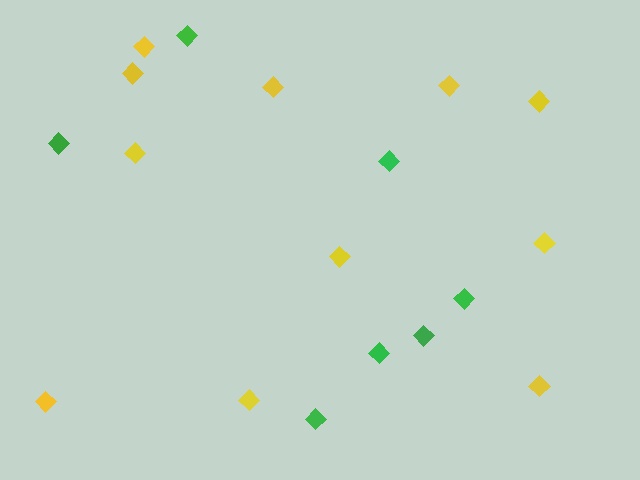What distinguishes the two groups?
There are 2 groups: one group of green diamonds (7) and one group of yellow diamonds (11).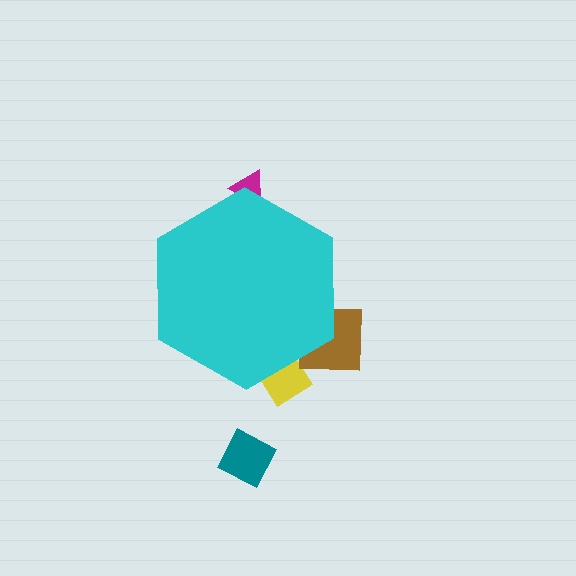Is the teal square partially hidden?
No, the teal square is fully visible.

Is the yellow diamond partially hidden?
Yes, the yellow diamond is partially hidden behind the cyan hexagon.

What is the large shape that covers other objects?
A cyan hexagon.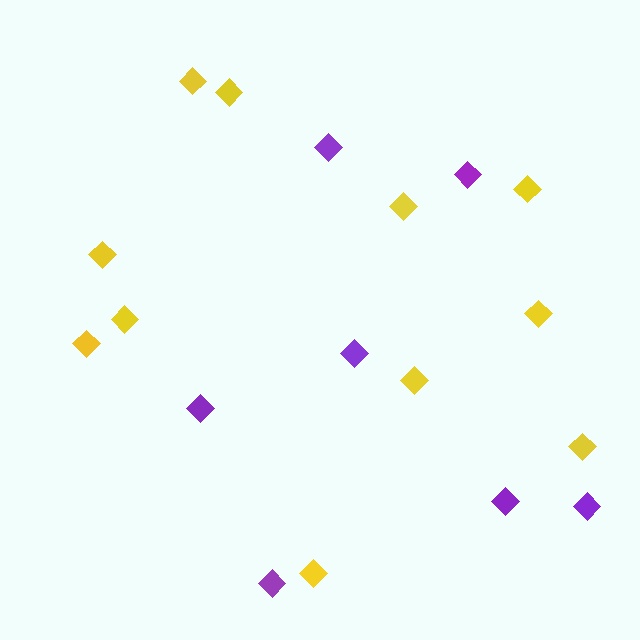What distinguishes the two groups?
There are 2 groups: one group of yellow diamonds (11) and one group of purple diamonds (7).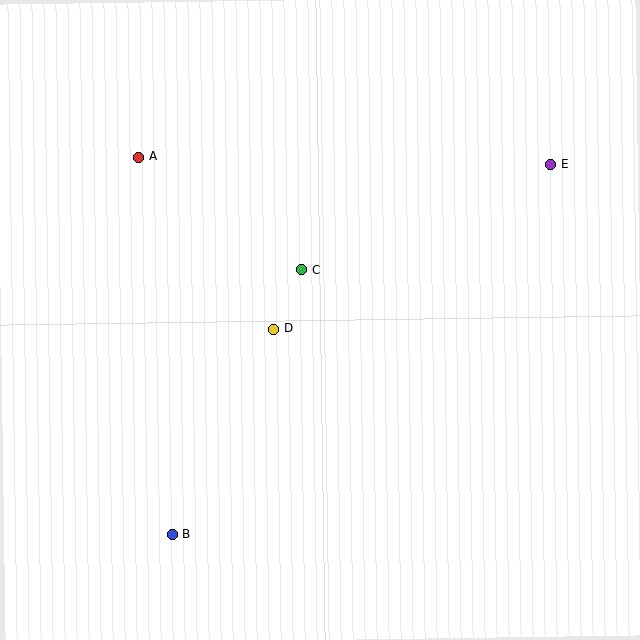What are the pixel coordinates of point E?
Point E is at (550, 164).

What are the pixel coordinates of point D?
Point D is at (274, 329).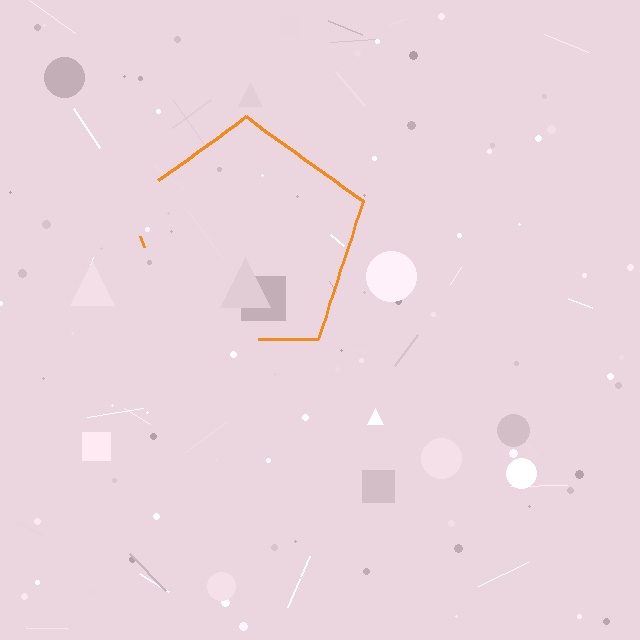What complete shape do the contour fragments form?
The contour fragments form a pentagon.